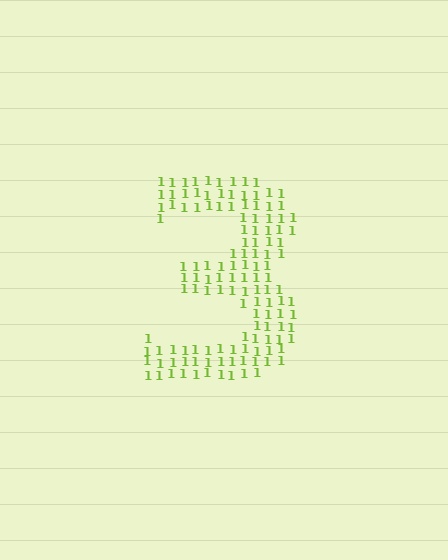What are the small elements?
The small elements are digit 1's.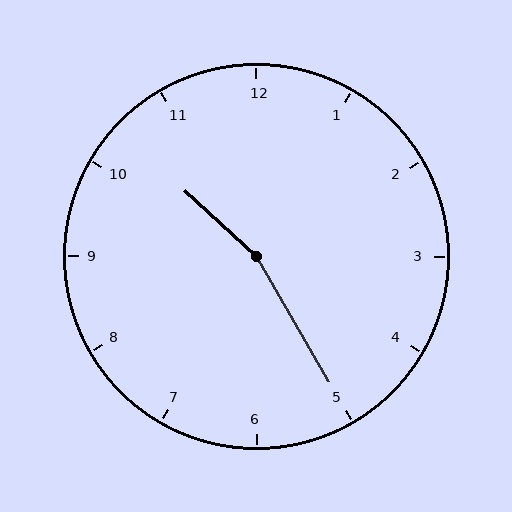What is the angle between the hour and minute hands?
Approximately 162 degrees.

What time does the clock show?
10:25.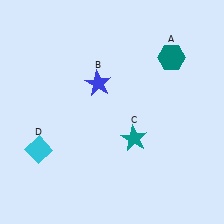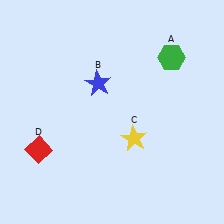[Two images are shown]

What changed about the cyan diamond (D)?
In Image 1, D is cyan. In Image 2, it changed to red.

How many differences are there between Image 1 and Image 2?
There are 3 differences between the two images.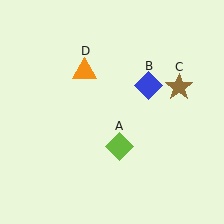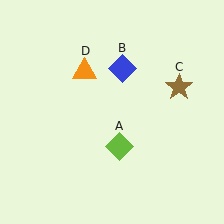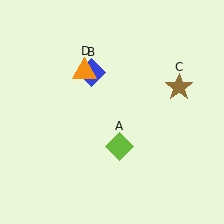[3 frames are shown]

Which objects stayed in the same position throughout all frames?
Lime diamond (object A) and brown star (object C) and orange triangle (object D) remained stationary.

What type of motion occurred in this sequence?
The blue diamond (object B) rotated counterclockwise around the center of the scene.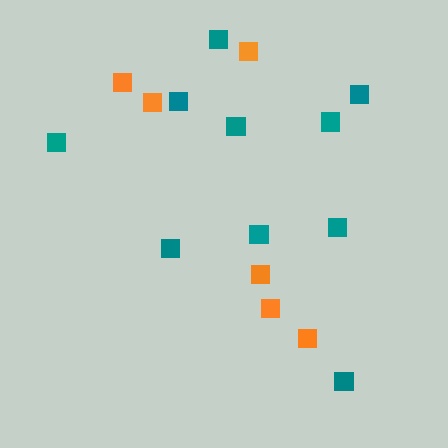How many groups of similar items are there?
There are 2 groups: one group of teal squares (10) and one group of orange squares (6).